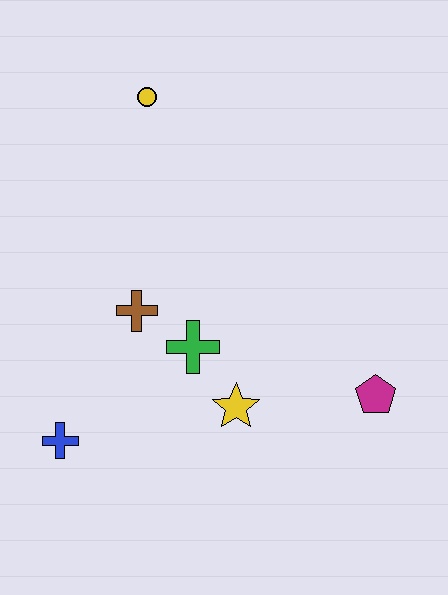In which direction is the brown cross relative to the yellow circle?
The brown cross is below the yellow circle.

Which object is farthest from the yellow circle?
The magenta pentagon is farthest from the yellow circle.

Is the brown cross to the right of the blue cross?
Yes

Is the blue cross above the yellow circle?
No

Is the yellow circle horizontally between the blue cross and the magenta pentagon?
Yes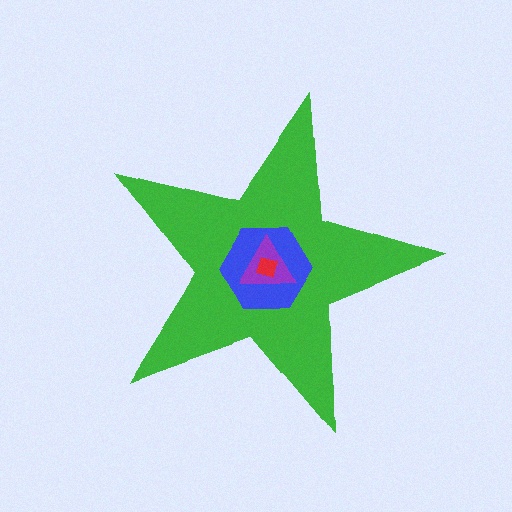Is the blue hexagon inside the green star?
Yes.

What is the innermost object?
The red square.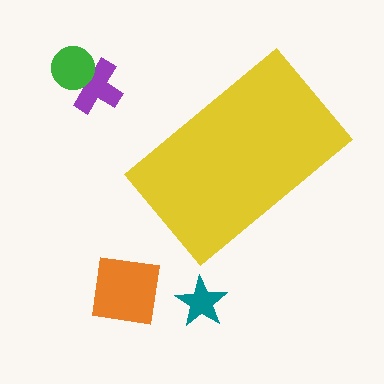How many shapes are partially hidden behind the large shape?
0 shapes are partially hidden.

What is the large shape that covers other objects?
A yellow rectangle.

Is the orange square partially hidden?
No, the orange square is fully visible.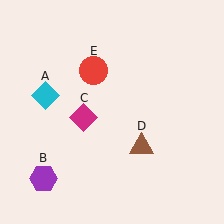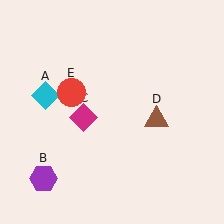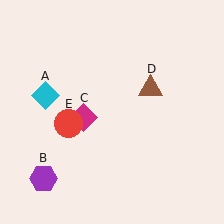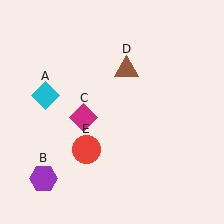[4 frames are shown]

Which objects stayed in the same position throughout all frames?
Cyan diamond (object A) and purple hexagon (object B) and magenta diamond (object C) remained stationary.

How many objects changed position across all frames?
2 objects changed position: brown triangle (object D), red circle (object E).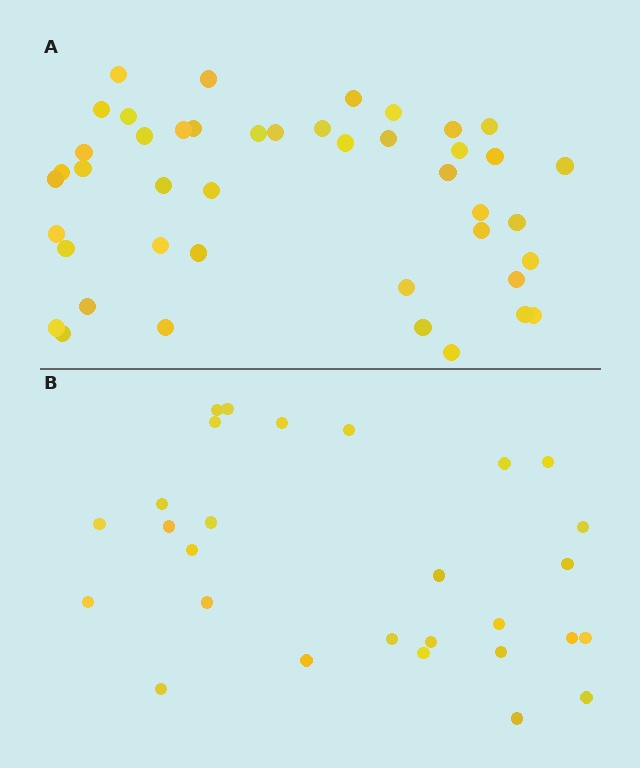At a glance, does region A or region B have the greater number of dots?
Region A (the top region) has more dots.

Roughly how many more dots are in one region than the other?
Region A has approximately 15 more dots than region B.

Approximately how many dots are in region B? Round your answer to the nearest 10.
About 30 dots. (The exact count is 28, which rounds to 30.)